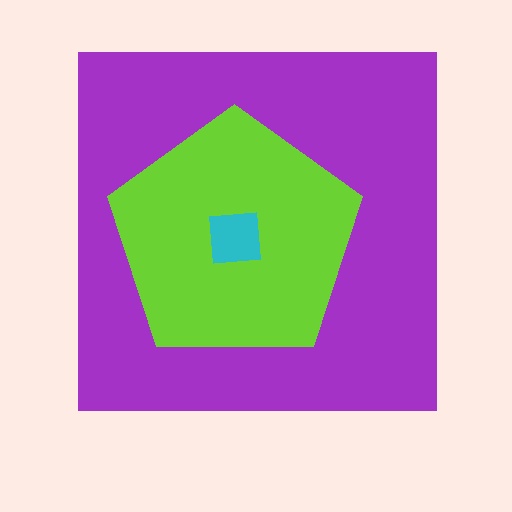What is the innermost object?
The cyan square.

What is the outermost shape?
The purple square.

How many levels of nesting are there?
3.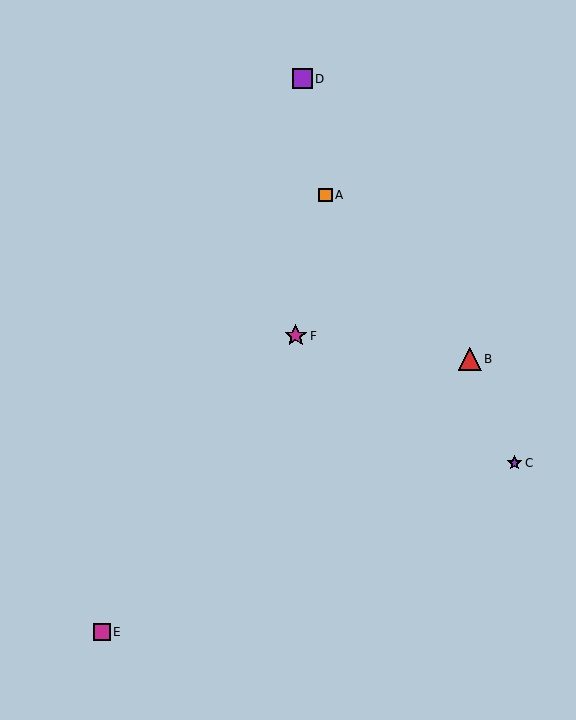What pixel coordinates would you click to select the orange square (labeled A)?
Click at (325, 195) to select the orange square A.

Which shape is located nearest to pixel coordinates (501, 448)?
The purple star (labeled C) at (514, 463) is nearest to that location.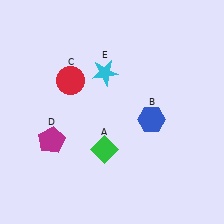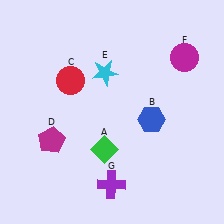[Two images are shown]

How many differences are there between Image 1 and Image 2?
There are 2 differences between the two images.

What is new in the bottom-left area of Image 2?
A purple cross (G) was added in the bottom-left area of Image 2.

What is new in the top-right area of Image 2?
A magenta circle (F) was added in the top-right area of Image 2.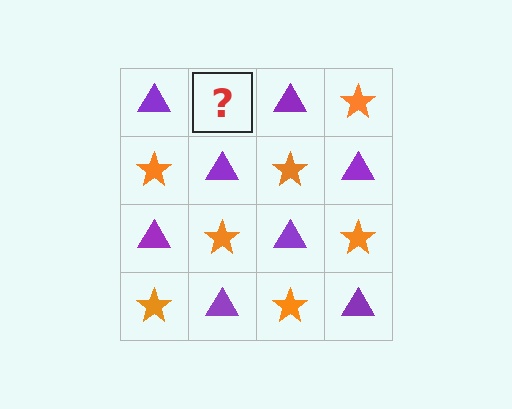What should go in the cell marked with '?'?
The missing cell should contain an orange star.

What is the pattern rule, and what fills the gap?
The rule is that it alternates purple triangle and orange star in a checkerboard pattern. The gap should be filled with an orange star.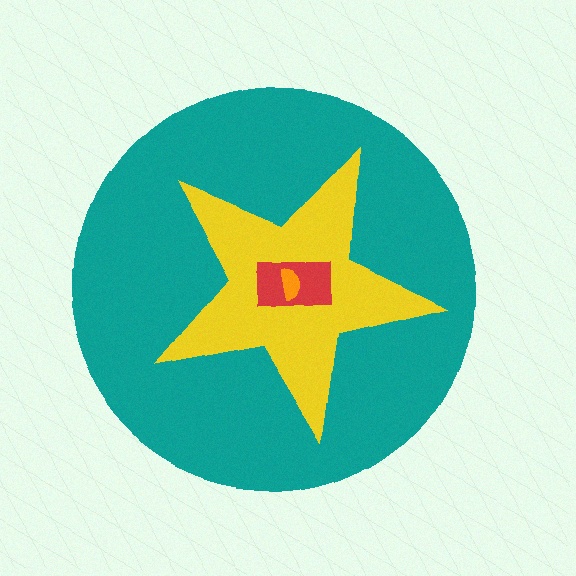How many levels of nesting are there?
4.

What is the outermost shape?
The teal circle.